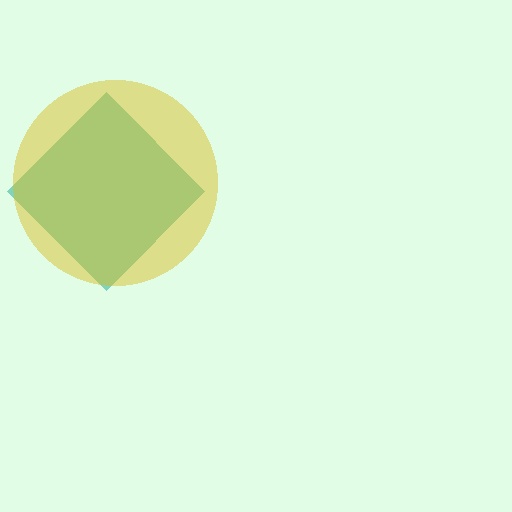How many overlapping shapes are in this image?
There are 2 overlapping shapes in the image.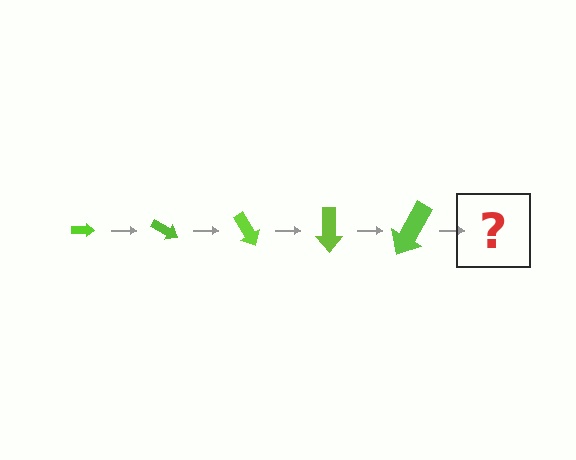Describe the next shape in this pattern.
It should be an arrow, larger than the previous one and rotated 150 degrees from the start.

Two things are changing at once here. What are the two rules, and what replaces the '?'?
The two rules are that the arrow grows larger each step and it rotates 30 degrees each step. The '?' should be an arrow, larger than the previous one and rotated 150 degrees from the start.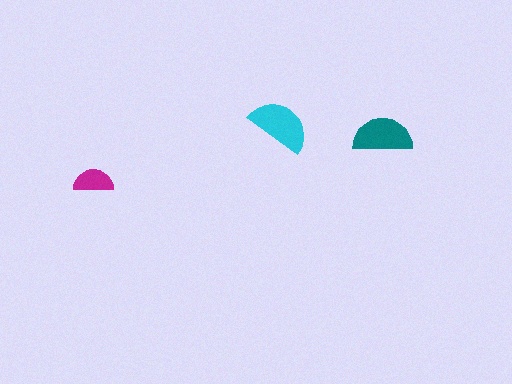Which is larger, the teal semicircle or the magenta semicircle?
The teal one.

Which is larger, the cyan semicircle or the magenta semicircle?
The cyan one.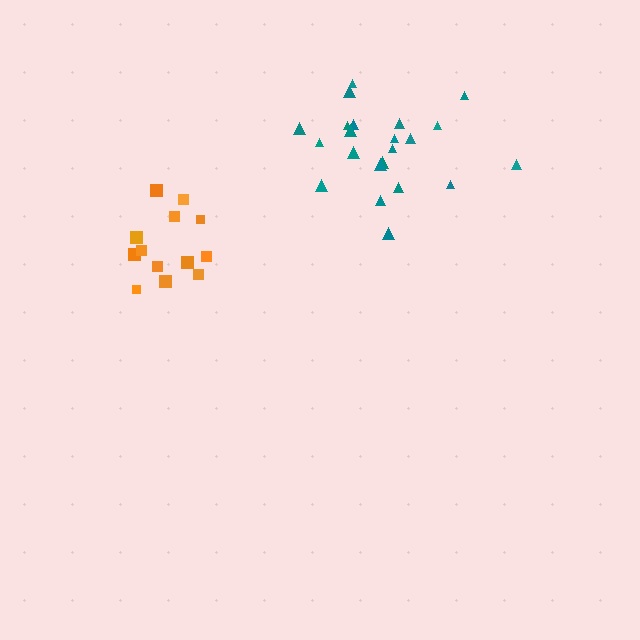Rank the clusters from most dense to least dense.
teal, orange.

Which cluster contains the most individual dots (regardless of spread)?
Teal (22).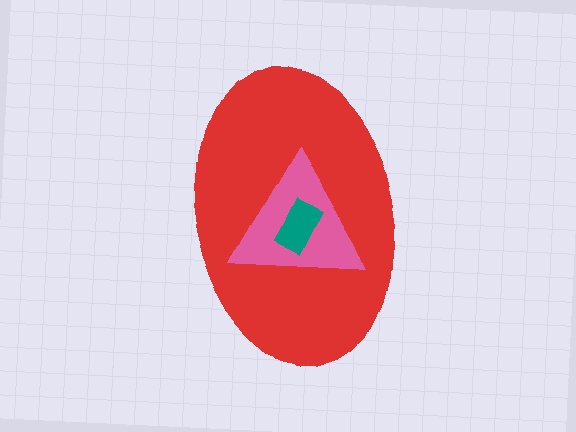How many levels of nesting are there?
3.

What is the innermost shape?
The teal rectangle.